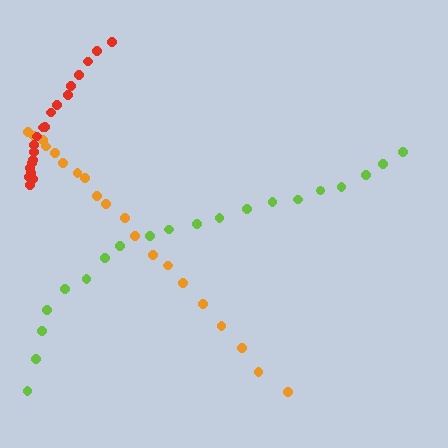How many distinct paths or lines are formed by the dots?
There are 3 distinct paths.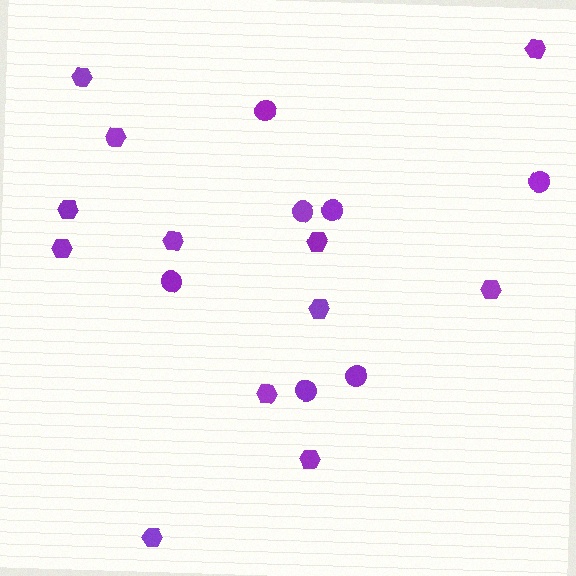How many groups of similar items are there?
There are 2 groups: one group of circles (7) and one group of hexagons (12).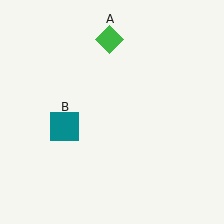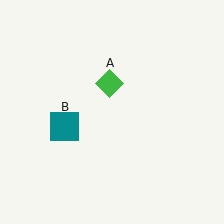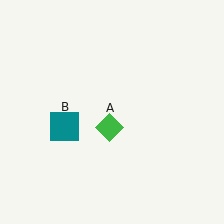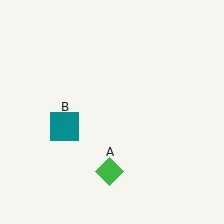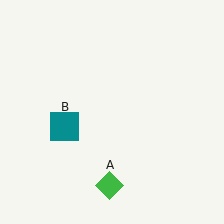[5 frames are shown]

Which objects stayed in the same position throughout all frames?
Teal square (object B) remained stationary.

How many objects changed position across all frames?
1 object changed position: green diamond (object A).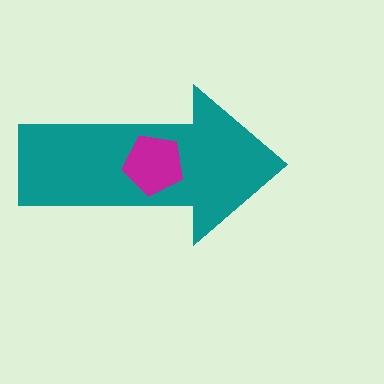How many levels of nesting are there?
2.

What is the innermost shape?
The magenta pentagon.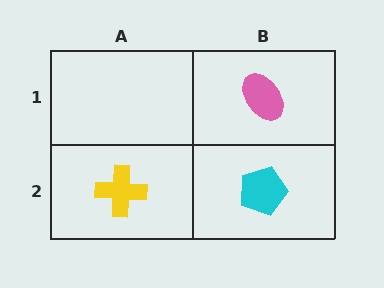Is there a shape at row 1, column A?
No, that cell is empty.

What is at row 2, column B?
A cyan pentagon.